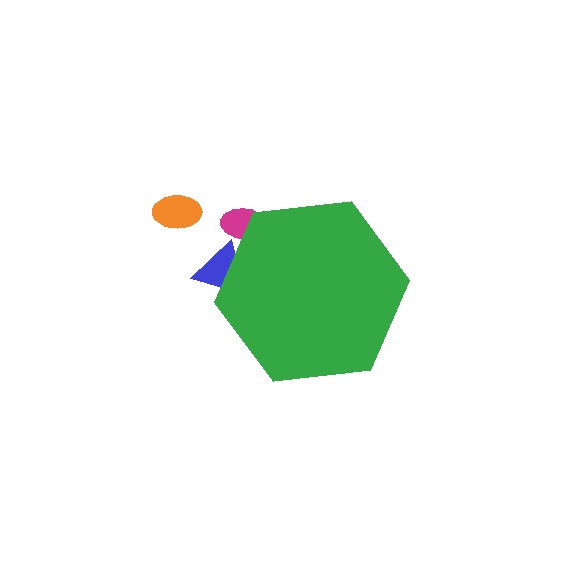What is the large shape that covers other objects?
A green hexagon.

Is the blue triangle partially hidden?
Yes, the blue triangle is partially hidden behind the green hexagon.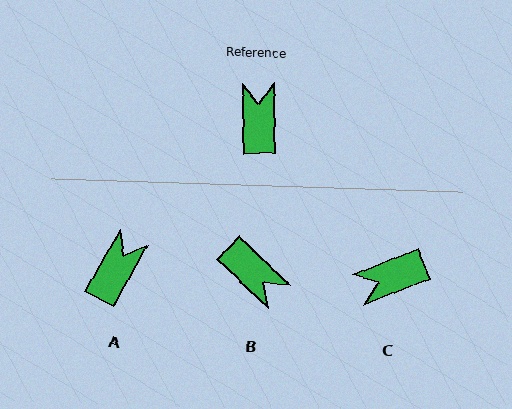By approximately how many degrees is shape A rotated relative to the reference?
Approximately 31 degrees clockwise.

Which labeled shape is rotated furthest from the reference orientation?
B, about 135 degrees away.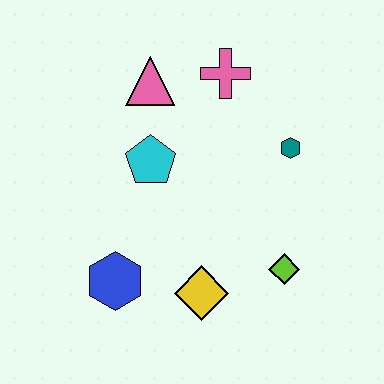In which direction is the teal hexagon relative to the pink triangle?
The teal hexagon is to the right of the pink triangle.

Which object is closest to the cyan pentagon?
The pink triangle is closest to the cyan pentagon.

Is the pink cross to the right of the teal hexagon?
No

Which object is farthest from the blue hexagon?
The pink cross is farthest from the blue hexagon.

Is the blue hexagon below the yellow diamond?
No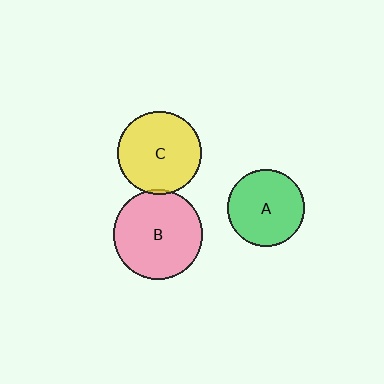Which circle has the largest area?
Circle B (pink).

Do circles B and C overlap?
Yes.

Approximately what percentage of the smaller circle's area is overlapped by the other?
Approximately 5%.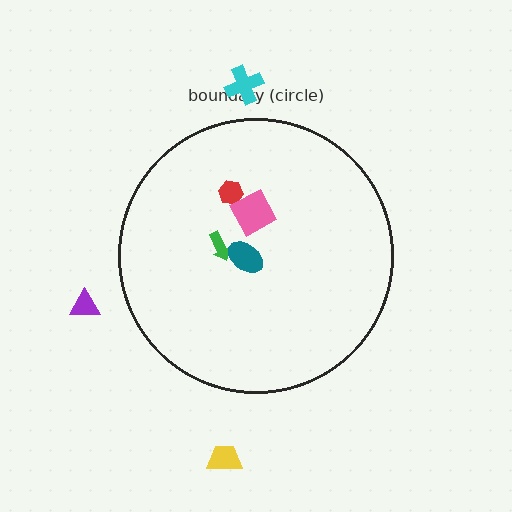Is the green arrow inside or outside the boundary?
Inside.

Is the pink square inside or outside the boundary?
Inside.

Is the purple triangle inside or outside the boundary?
Outside.